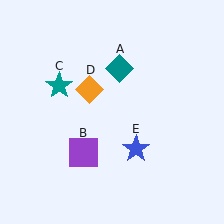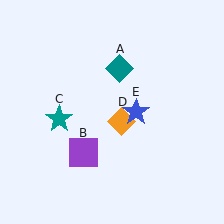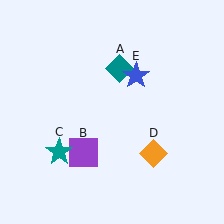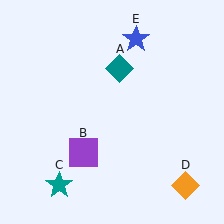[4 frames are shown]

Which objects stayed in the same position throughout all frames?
Teal diamond (object A) and purple square (object B) remained stationary.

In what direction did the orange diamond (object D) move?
The orange diamond (object D) moved down and to the right.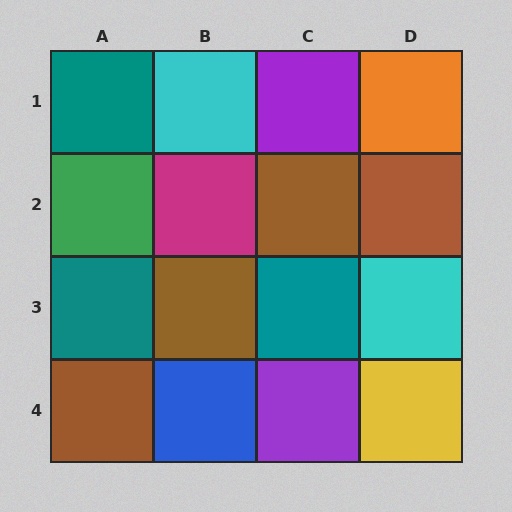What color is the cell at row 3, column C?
Teal.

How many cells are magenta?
1 cell is magenta.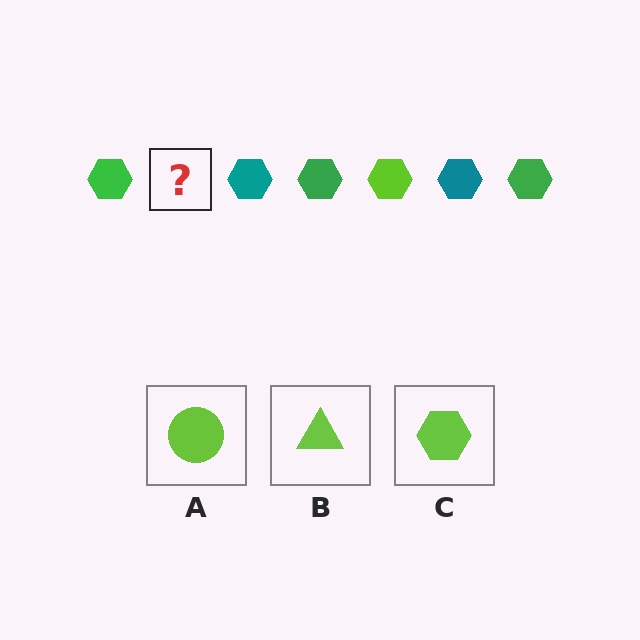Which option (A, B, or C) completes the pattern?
C.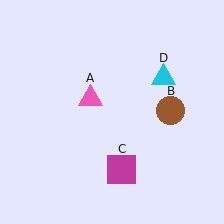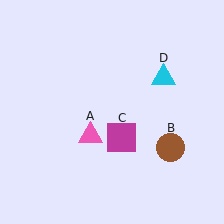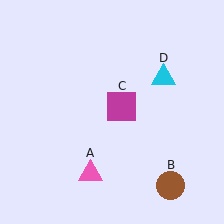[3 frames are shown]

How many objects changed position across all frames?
3 objects changed position: pink triangle (object A), brown circle (object B), magenta square (object C).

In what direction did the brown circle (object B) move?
The brown circle (object B) moved down.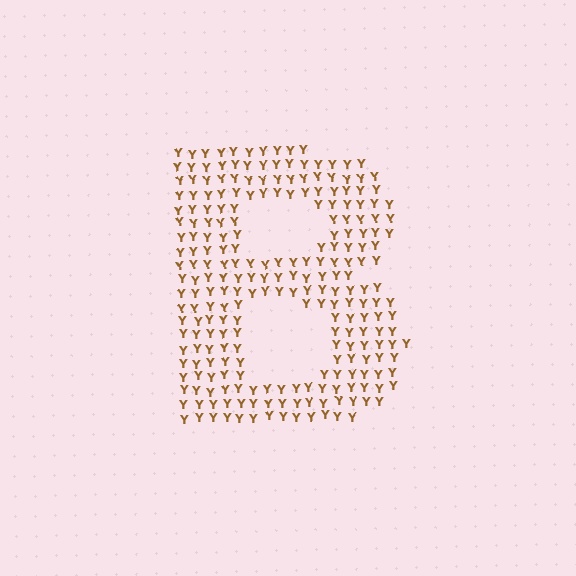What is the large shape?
The large shape is the letter B.